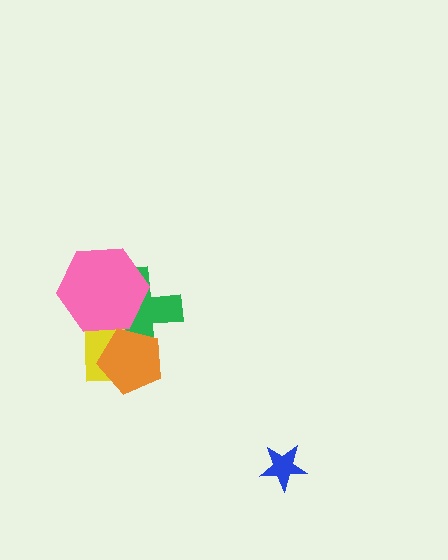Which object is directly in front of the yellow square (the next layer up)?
The green cross is directly in front of the yellow square.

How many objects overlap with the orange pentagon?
2 objects overlap with the orange pentagon.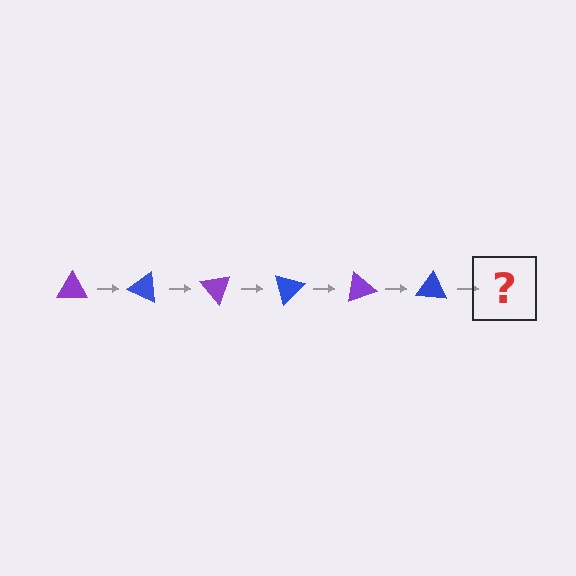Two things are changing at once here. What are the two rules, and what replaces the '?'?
The two rules are that it rotates 25 degrees each step and the color cycles through purple and blue. The '?' should be a purple triangle, rotated 150 degrees from the start.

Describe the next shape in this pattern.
It should be a purple triangle, rotated 150 degrees from the start.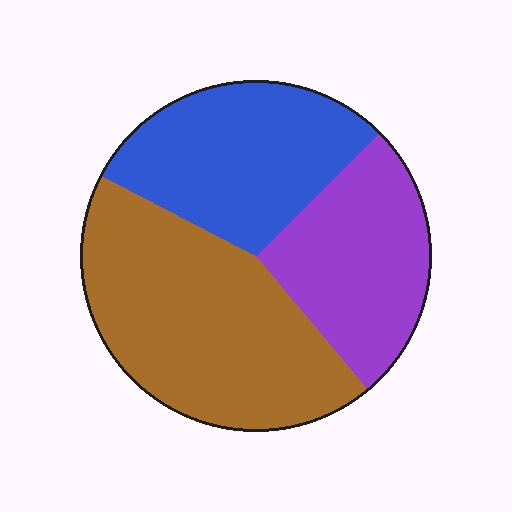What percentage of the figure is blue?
Blue covers about 30% of the figure.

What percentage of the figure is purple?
Purple covers around 25% of the figure.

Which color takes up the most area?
Brown, at roughly 45%.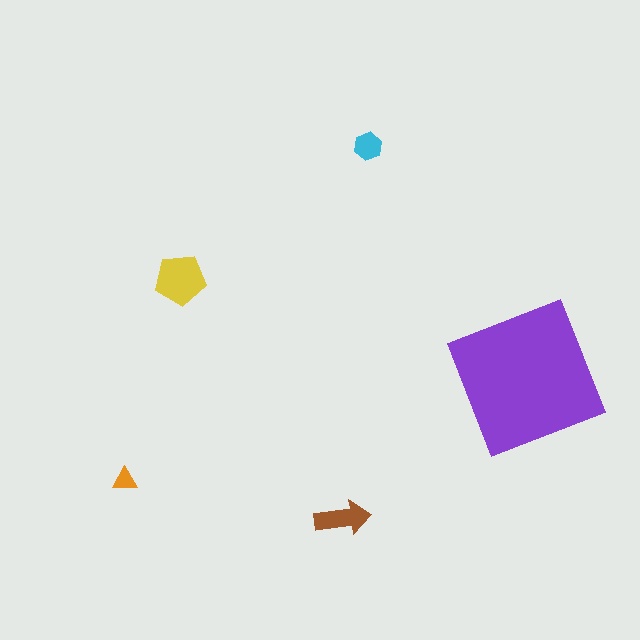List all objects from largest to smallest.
The purple square, the yellow pentagon, the brown arrow, the cyan hexagon, the orange triangle.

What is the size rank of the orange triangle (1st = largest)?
5th.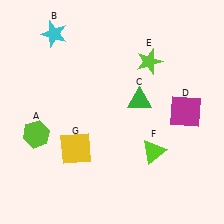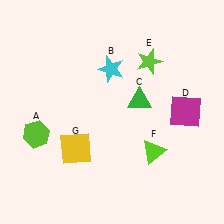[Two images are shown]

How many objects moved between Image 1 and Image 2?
1 object moved between the two images.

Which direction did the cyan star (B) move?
The cyan star (B) moved right.